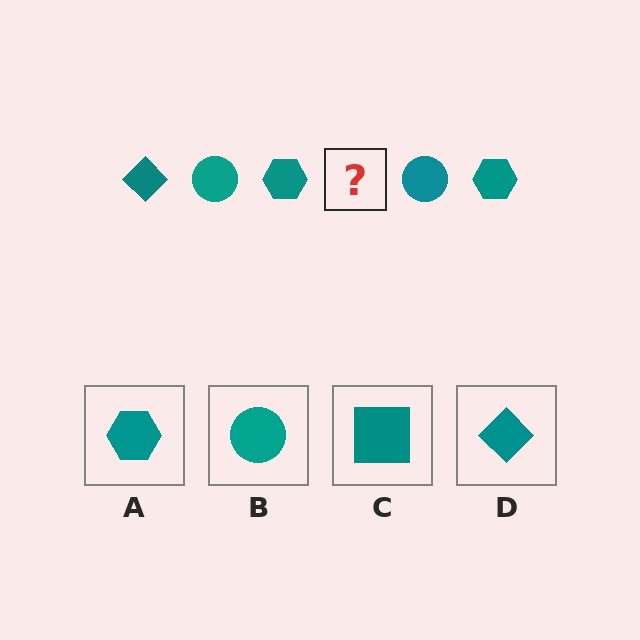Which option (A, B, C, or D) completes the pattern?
D.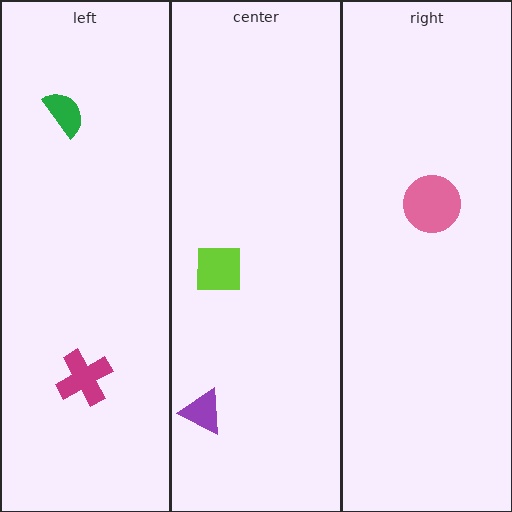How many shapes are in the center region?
2.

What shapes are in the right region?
The pink circle.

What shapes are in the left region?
The green semicircle, the magenta cross.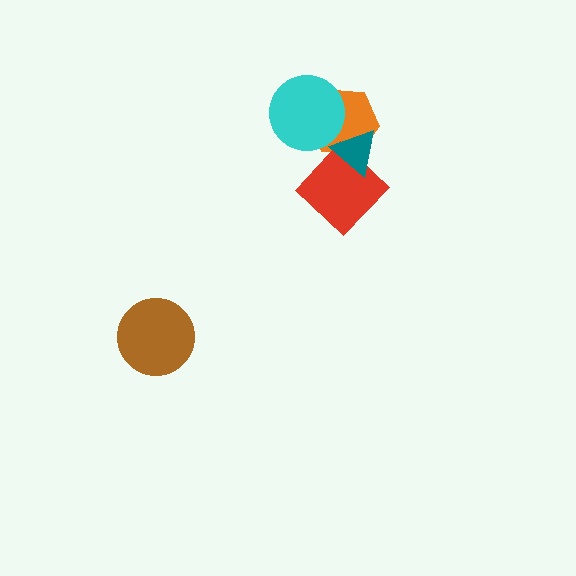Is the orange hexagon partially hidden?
Yes, it is partially covered by another shape.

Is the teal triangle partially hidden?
No, no other shape covers it.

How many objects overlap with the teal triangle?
2 objects overlap with the teal triangle.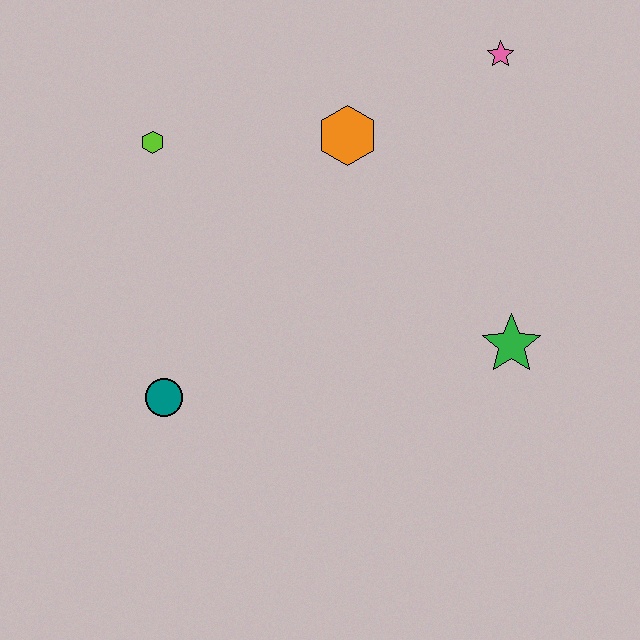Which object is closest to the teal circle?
The lime hexagon is closest to the teal circle.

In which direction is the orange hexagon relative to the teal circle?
The orange hexagon is above the teal circle.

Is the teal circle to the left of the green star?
Yes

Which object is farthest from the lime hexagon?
The green star is farthest from the lime hexagon.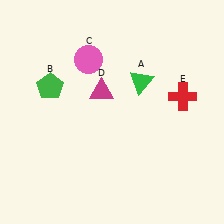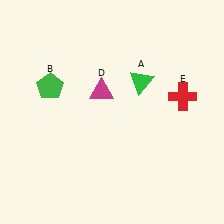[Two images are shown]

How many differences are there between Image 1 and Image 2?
There is 1 difference between the two images.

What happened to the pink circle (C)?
The pink circle (C) was removed in Image 2. It was in the top-left area of Image 1.